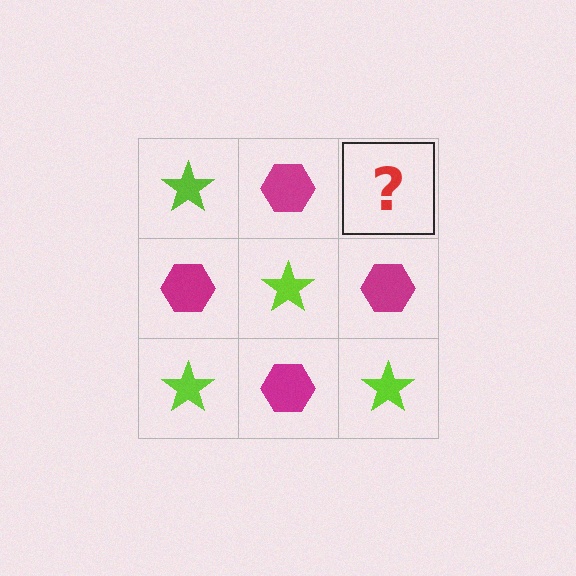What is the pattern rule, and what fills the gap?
The rule is that it alternates lime star and magenta hexagon in a checkerboard pattern. The gap should be filled with a lime star.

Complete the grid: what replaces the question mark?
The question mark should be replaced with a lime star.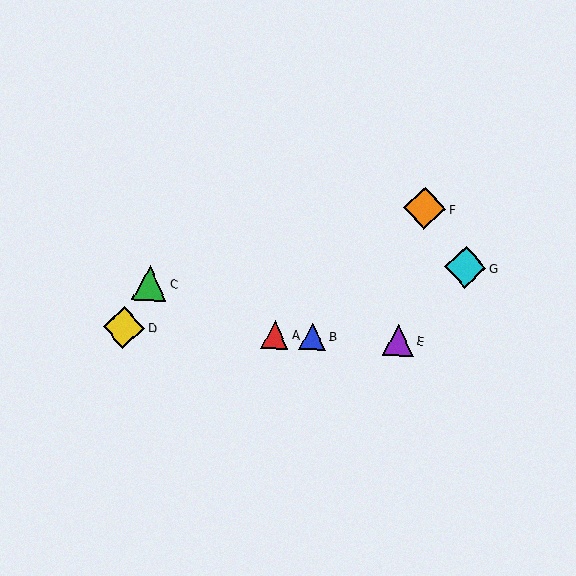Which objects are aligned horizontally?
Objects A, B, D, E are aligned horizontally.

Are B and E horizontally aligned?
Yes, both are at y≈337.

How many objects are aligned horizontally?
4 objects (A, B, D, E) are aligned horizontally.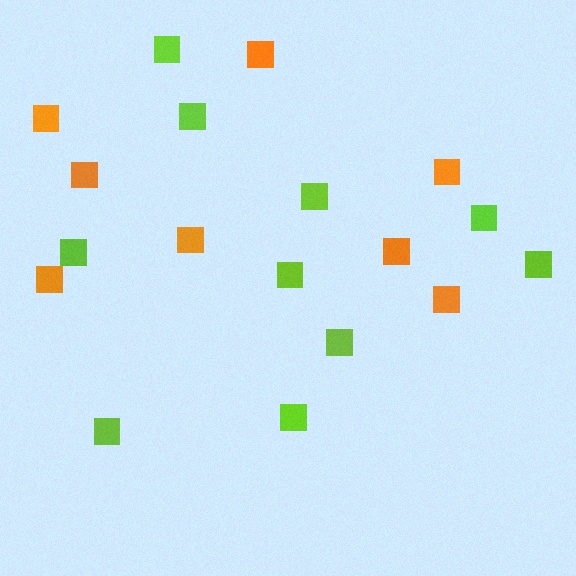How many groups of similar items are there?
There are 2 groups: one group of orange squares (8) and one group of lime squares (10).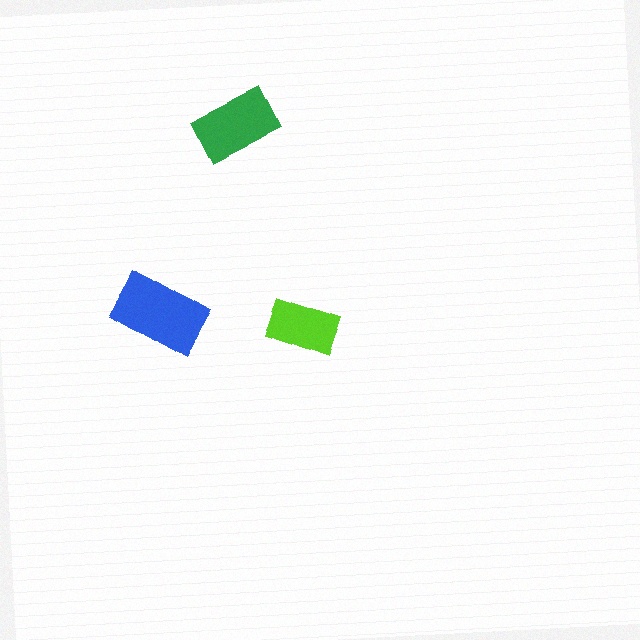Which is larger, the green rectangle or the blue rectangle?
The blue one.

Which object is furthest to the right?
The lime rectangle is rightmost.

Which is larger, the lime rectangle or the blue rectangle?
The blue one.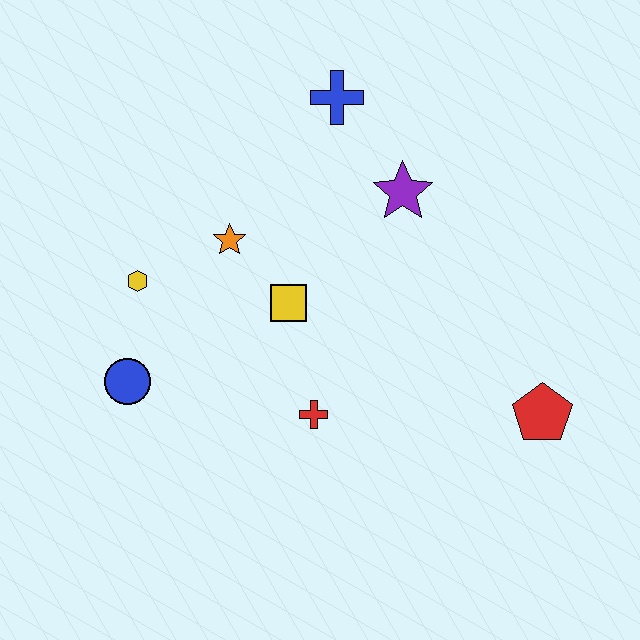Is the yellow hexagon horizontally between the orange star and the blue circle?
Yes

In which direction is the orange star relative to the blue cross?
The orange star is below the blue cross.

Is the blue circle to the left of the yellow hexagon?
Yes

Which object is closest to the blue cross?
The purple star is closest to the blue cross.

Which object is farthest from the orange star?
The red pentagon is farthest from the orange star.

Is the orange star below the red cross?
No